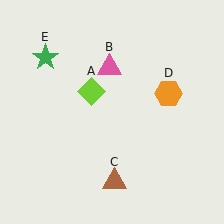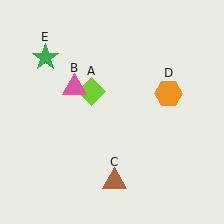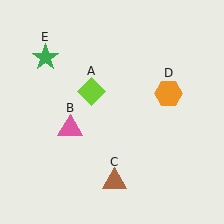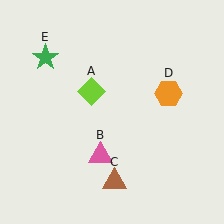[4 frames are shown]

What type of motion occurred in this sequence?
The pink triangle (object B) rotated counterclockwise around the center of the scene.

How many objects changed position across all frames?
1 object changed position: pink triangle (object B).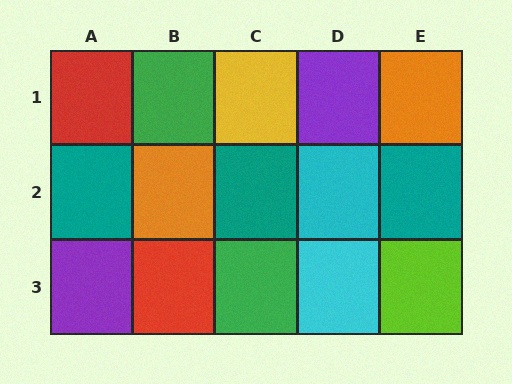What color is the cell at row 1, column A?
Red.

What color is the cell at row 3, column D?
Cyan.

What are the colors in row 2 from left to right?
Teal, orange, teal, cyan, teal.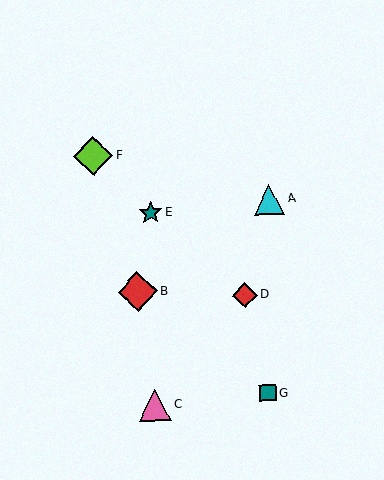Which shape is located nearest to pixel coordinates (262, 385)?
The teal square (labeled G) at (268, 393) is nearest to that location.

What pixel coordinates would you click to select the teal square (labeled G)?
Click at (268, 393) to select the teal square G.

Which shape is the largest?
The red diamond (labeled B) is the largest.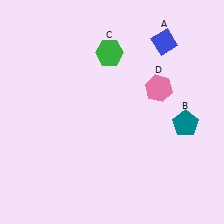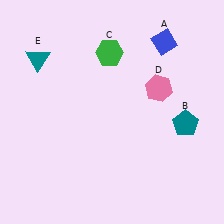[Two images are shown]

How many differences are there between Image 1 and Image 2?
There is 1 difference between the two images.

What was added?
A teal triangle (E) was added in Image 2.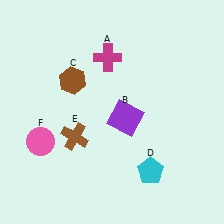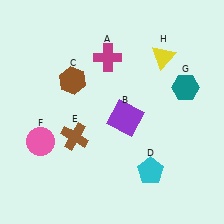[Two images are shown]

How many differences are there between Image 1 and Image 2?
There are 2 differences between the two images.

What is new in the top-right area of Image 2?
A yellow triangle (H) was added in the top-right area of Image 2.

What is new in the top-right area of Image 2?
A teal hexagon (G) was added in the top-right area of Image 2.